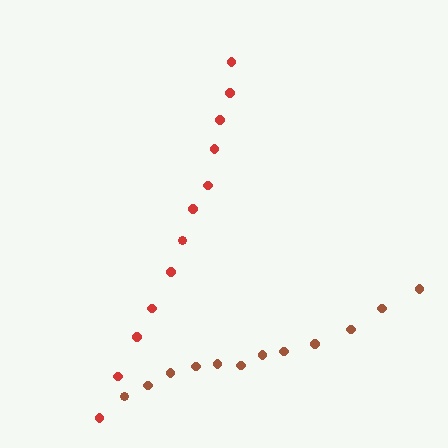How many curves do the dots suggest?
There are 2 distinct paths.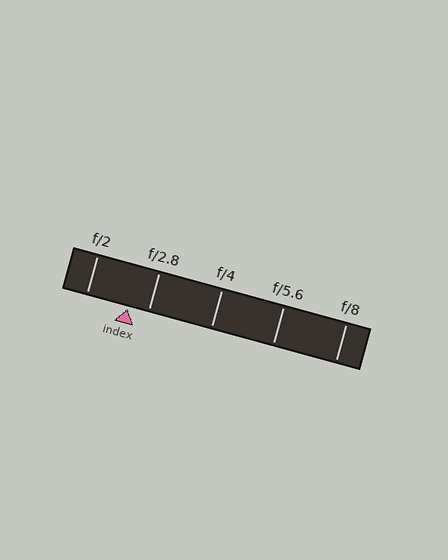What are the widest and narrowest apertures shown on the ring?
The widest aperture shown is f/2 and the narrowest is f/8.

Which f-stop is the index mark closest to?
The index mark is closest to f/2.8.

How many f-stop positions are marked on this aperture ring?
There are 5 f-stop positions marked.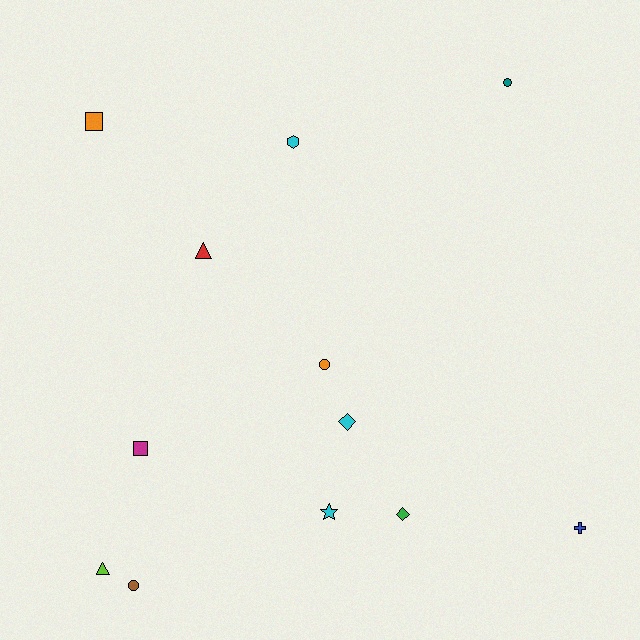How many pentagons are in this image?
There are no pentagons.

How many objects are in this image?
There are 12 objects.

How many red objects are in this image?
There is 1 red object.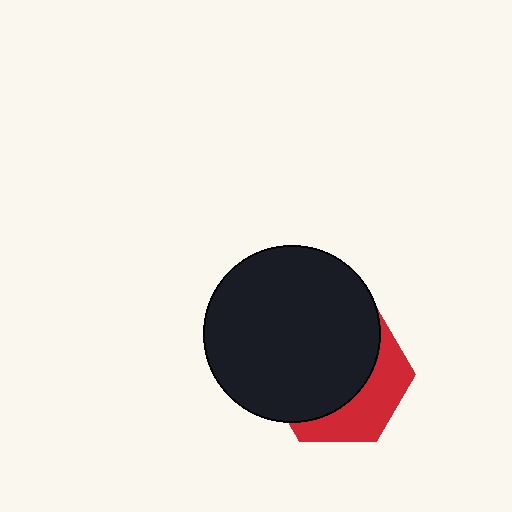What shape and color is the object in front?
The object in front is a black circle.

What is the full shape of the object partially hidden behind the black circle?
The partially hidden object is a red hexagon.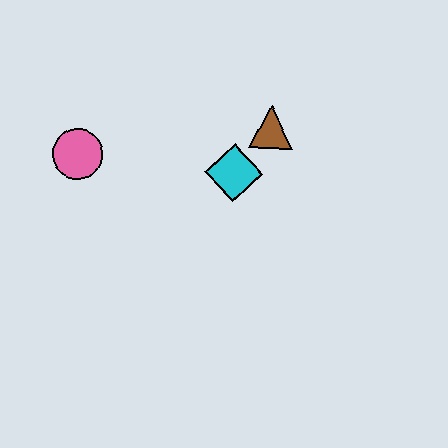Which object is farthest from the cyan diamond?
The pink circle is farthest from the cyan diamond.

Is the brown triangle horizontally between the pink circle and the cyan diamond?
No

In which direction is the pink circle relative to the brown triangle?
The pink circle is to the left of the brown triangle.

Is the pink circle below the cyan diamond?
No